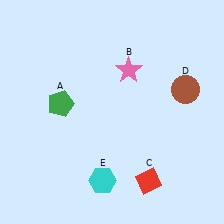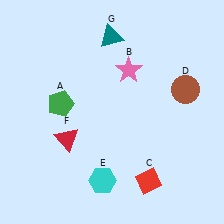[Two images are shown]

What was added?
A red triangle (F), a teal triangle (G) were added in Image 2.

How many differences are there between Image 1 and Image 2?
There are 2 differences between the two images.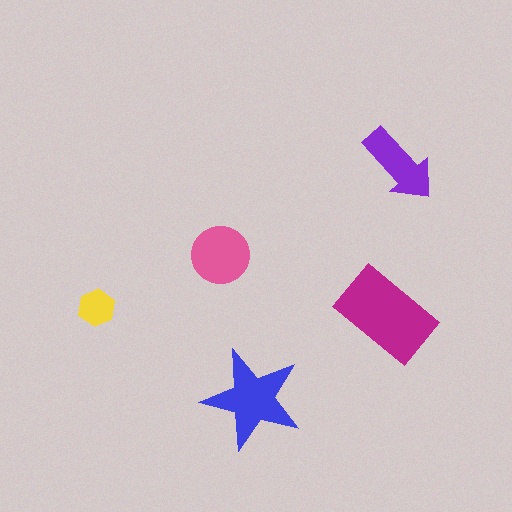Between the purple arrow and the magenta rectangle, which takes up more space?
The magenta rectangle.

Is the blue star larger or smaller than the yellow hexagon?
Larger.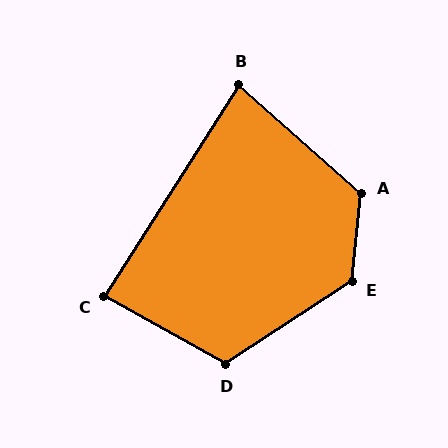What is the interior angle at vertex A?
Approximately 126 degrees (obtuse).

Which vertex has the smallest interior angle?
B, at approximately 81 degrees.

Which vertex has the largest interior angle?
E, at approximately 129 degrees.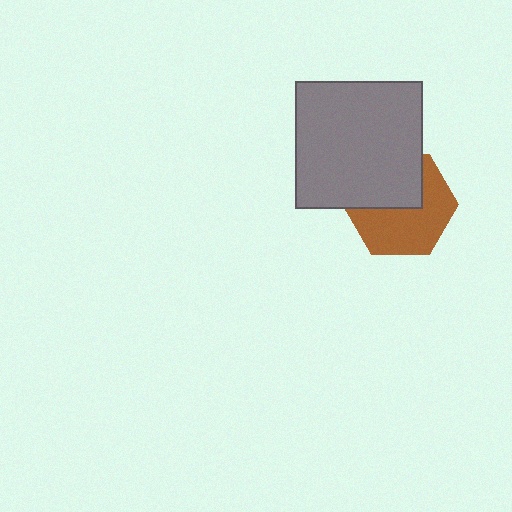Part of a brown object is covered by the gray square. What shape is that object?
It is a hexagon.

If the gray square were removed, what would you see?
You would see the complete brown hexagon.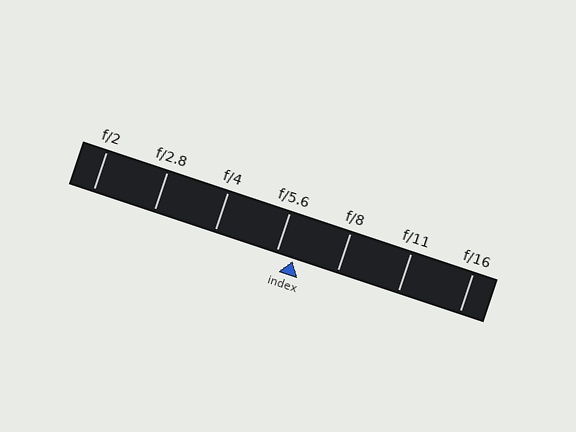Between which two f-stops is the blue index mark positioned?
The index mark is between f/5.6 and f/8.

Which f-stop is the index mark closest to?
The index mark is closest to f/5.6.